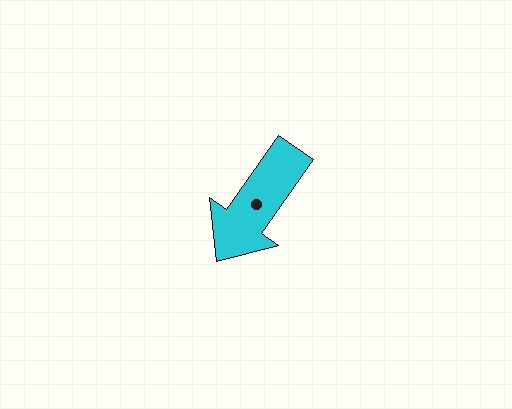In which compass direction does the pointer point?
Southwest.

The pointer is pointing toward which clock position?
Roughly 7 o'clock.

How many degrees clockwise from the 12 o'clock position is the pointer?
Approximately 215 degrees.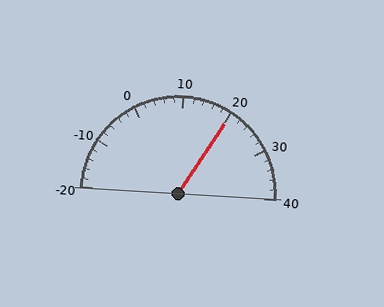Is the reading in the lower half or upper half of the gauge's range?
The reading is in the upper half of the range (-20 to 40).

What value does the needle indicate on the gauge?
The needle indicates approximately 20.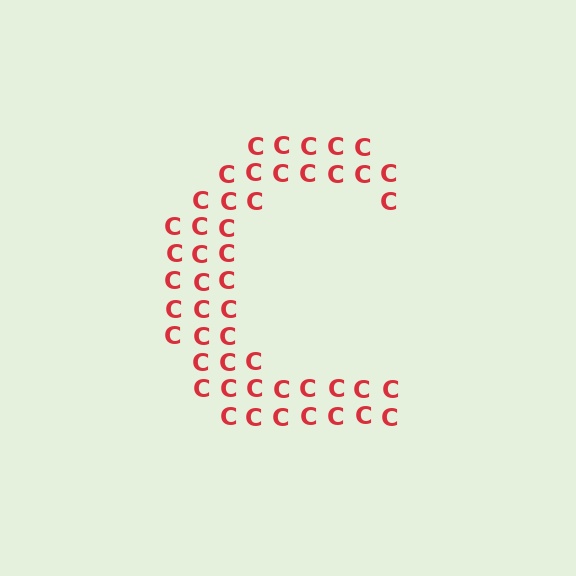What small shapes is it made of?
It is made of small letter C's.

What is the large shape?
The large shape is the letter C.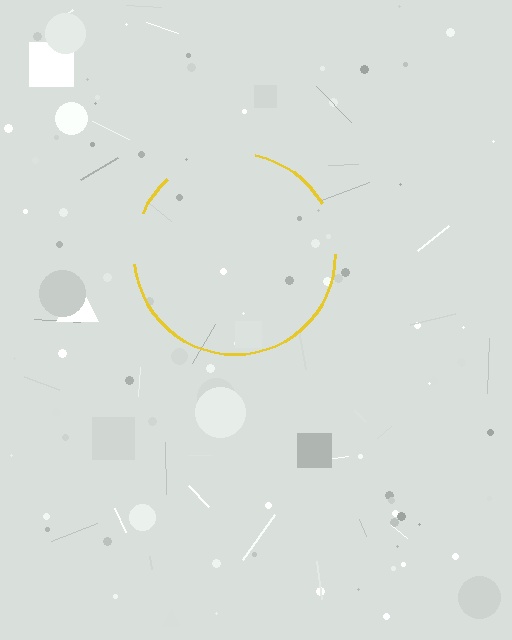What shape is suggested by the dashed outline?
The dashed outline suggests a circle.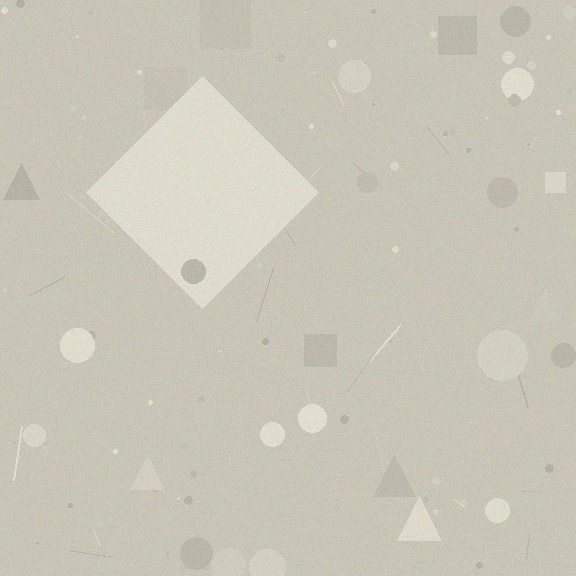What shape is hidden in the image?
A diamond is hidden in the image.